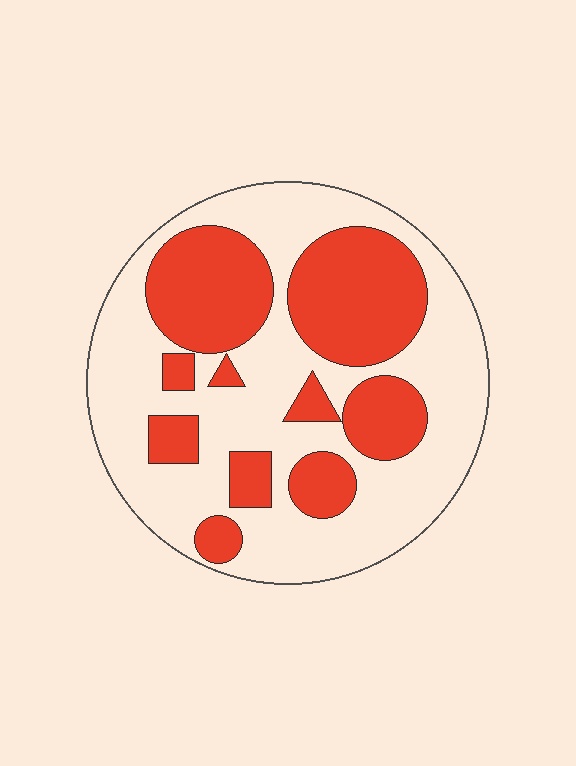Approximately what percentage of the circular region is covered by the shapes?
Approximately 40%.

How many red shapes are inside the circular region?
10.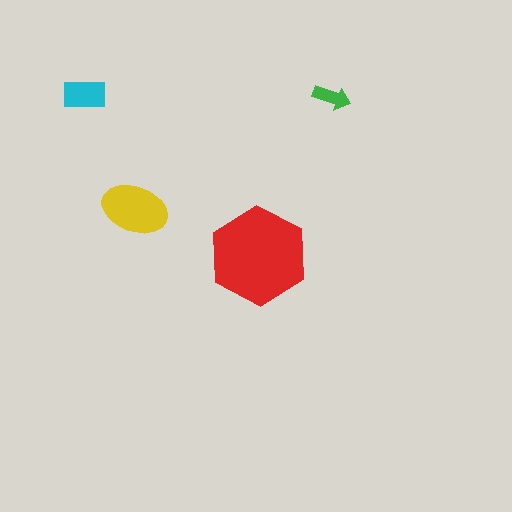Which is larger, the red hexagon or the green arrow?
The red hexagon.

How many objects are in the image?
There are 4 objects in the image.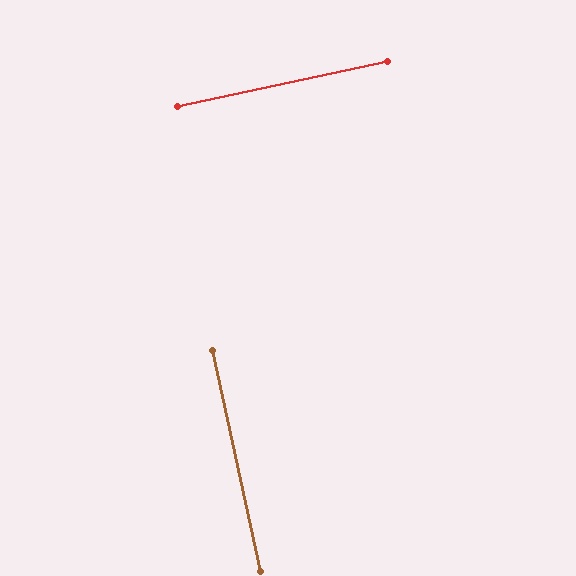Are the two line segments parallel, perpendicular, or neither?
Perpendicular — they meet at approximately 90°.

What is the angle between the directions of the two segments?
Approximately 90 degrees.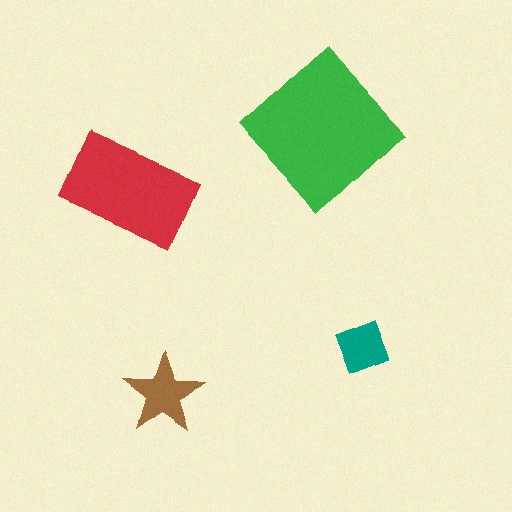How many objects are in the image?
There are 4 objects in the image.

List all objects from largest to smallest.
The green diamond, the red rectangle, the brown star, the teal diamond.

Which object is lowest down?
The brown star is bottommost.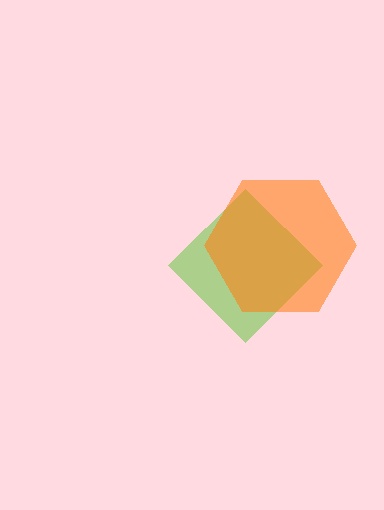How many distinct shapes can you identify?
There are 2 distinct shapes: a lime diamond, an orange hexagon.